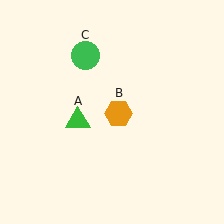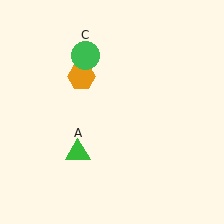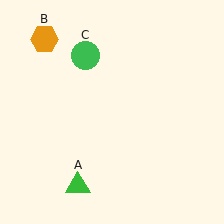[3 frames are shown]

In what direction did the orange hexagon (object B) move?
The orange hexagon (object B) moved up and to the left.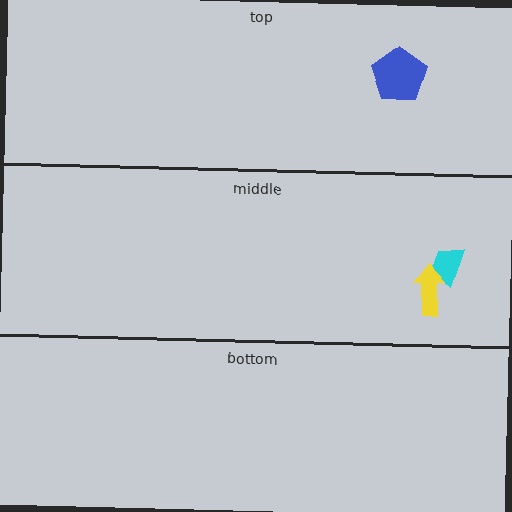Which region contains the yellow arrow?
The middle region.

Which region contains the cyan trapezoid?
The middle region.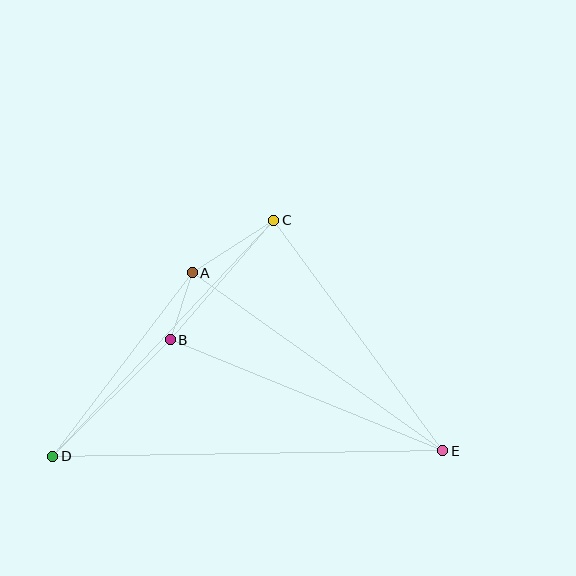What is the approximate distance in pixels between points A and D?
The distance between A and D is approximately 231 pixels.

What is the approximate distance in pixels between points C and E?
The distance between C and E is approximately 286 pixels.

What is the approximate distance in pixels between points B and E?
The distance between B and E is approximately 294 pixels.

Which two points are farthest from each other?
Points D and E are farthest from each other.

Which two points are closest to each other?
Points A and B are closest to each other.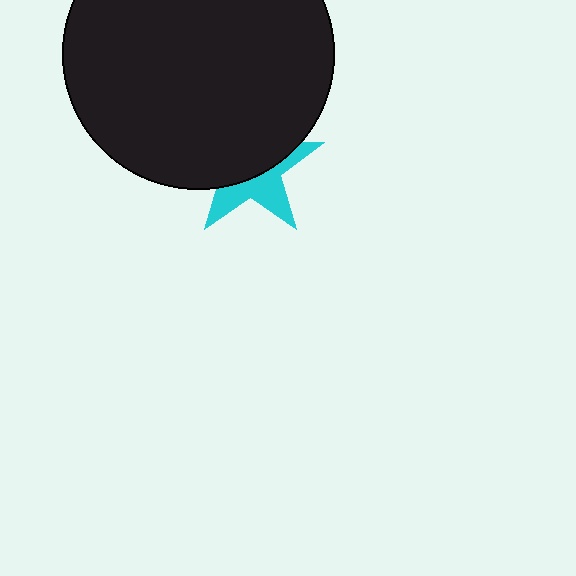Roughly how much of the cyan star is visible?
A small part of it is visible (roughly 41%).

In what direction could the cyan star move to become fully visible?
The cyan star could move down. That would shift it out from behind the black circle entirely.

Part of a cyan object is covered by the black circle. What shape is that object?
It is a star.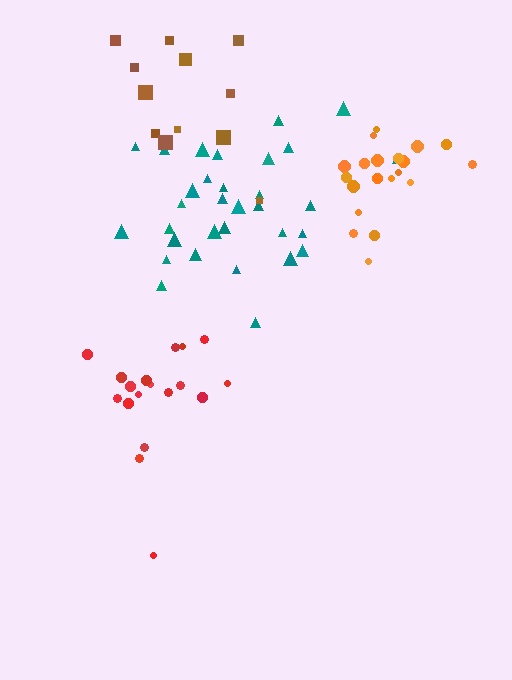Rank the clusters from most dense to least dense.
orange, teal, red, brown.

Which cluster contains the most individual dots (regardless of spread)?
Teal (32).